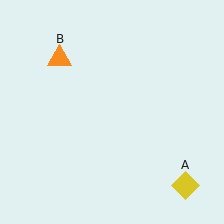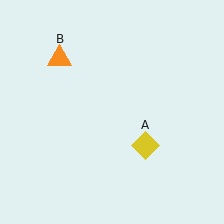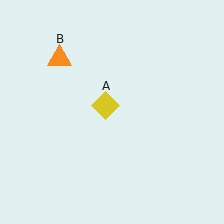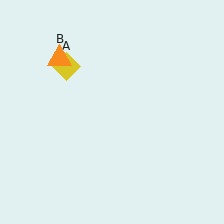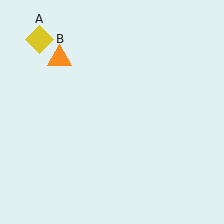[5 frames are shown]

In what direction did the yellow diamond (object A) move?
The yellow diamond (object A) moved up and to the left.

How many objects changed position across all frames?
1 object changed position: yellow diamond (object A).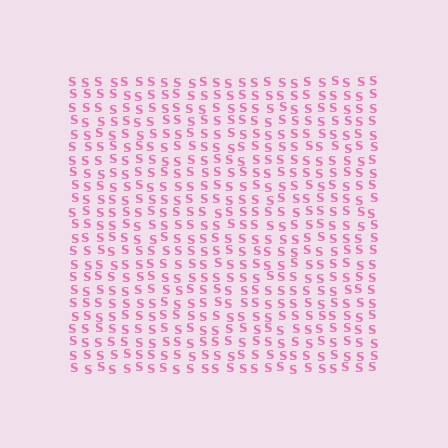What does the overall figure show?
The overall figure shows a square.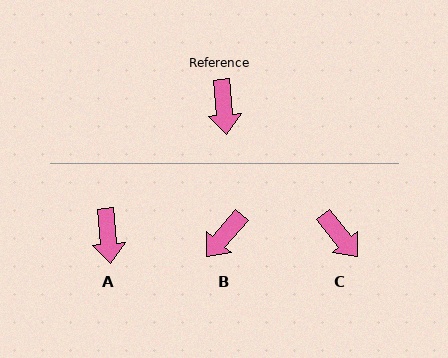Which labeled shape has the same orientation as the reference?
A.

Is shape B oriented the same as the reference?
No, it is off by about 47 degrees.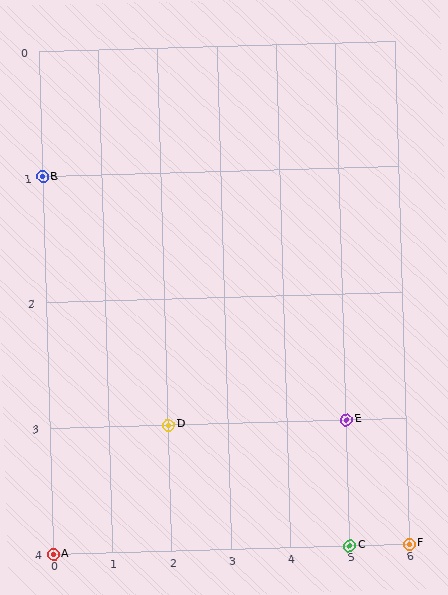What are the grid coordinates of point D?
Point D is at grid coordinates (2, 3).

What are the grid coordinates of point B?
Point B is at grid coordinates (0, 1).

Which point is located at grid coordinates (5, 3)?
Point E is at (5, 3).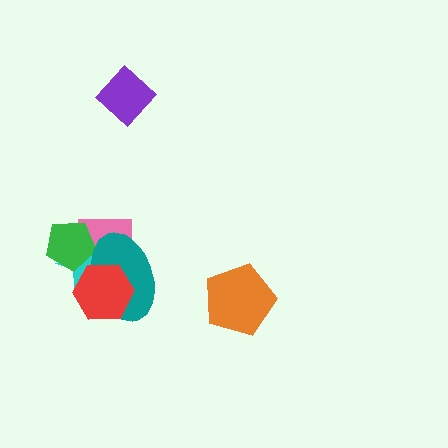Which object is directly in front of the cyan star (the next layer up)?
The green pentagon is directly in front of the cyan star.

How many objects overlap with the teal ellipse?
4 objects overlap with the teal ellipse.